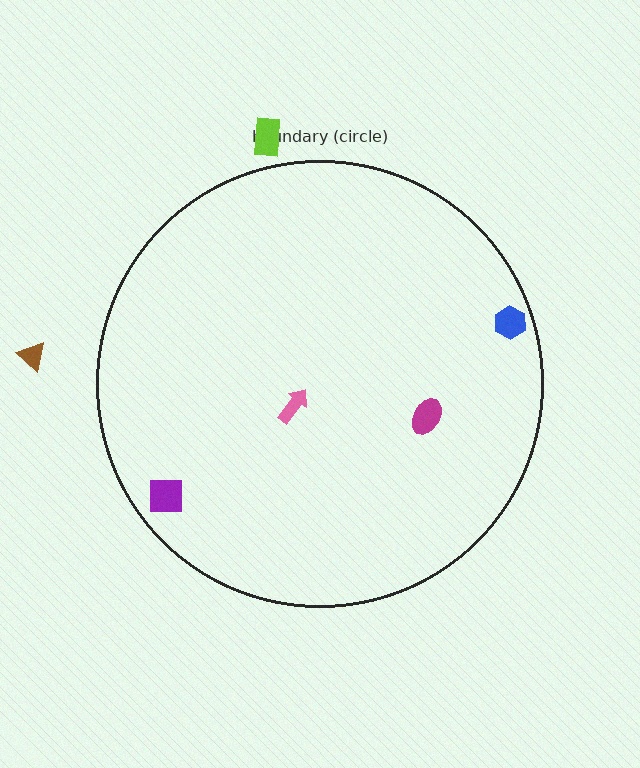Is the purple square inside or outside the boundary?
Inside.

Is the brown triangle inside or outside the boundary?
Outside.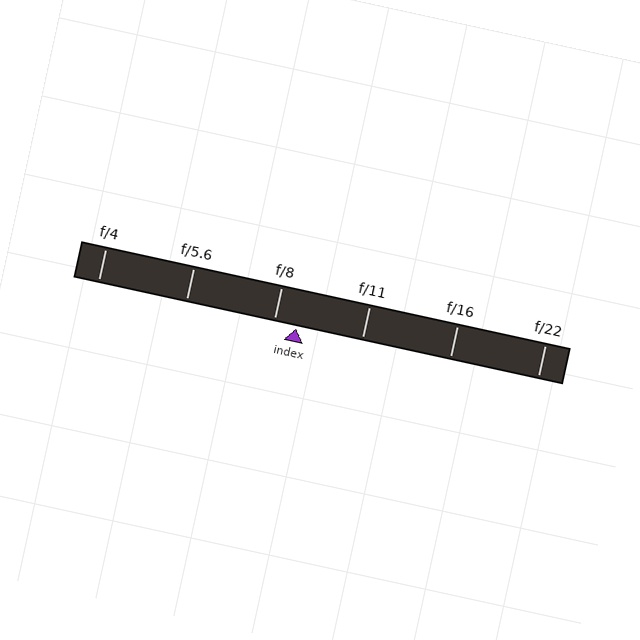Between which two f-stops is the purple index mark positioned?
The index mark is between f/8 and f/11.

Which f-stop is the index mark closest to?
The index mark is closest to f/8.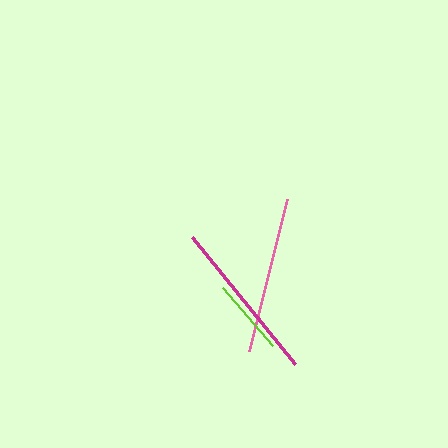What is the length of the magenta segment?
The magenta segment is approximately 163 pixels long.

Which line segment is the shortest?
The lime line is the shortest at approximately 77 pixels.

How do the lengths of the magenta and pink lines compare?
The magenta and pink lines are approximately the same length.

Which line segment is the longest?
The magenta line is the longest at approximately 163 pixels.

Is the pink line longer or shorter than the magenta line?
The magenta line is longer than the pink line.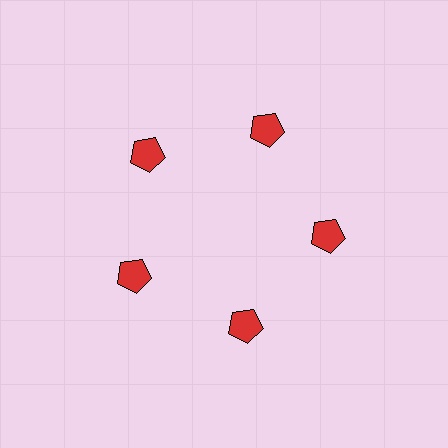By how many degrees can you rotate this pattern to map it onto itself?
The pattern maps onto itself every 72 degrees of rotation.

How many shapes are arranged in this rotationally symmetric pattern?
There are 5 shapes, arranged in 5 groups of 1.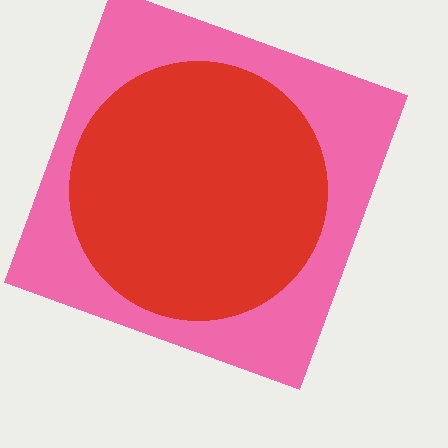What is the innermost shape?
The red circle.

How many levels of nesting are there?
2.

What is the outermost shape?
The pink square.